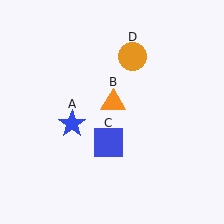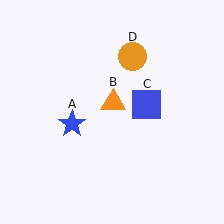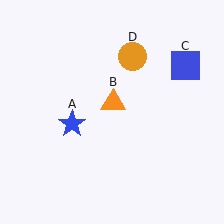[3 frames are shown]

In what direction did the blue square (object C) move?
The blue square (object C) moved up and to the right.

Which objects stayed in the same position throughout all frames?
Blue star (object A) and orange triangle (object B) and orange circle (object D) remained stationary.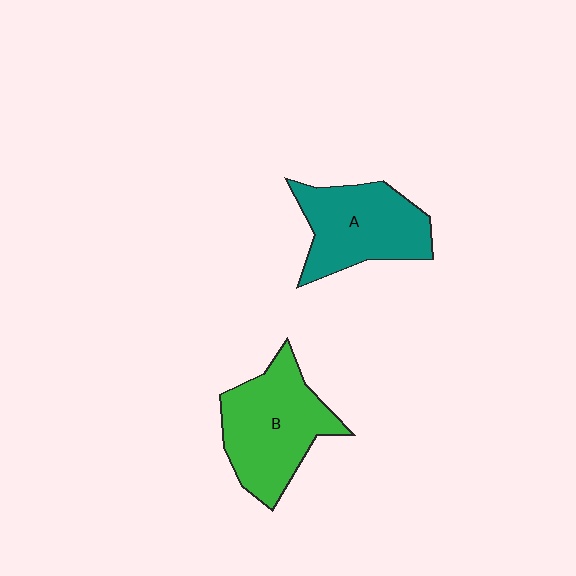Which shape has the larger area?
Shape B (green).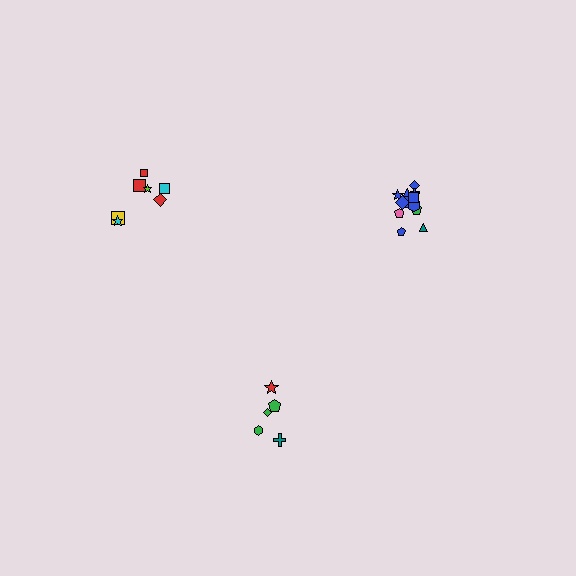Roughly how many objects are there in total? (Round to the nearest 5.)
Roughly 25 objects in total.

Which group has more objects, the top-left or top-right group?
The top-right group.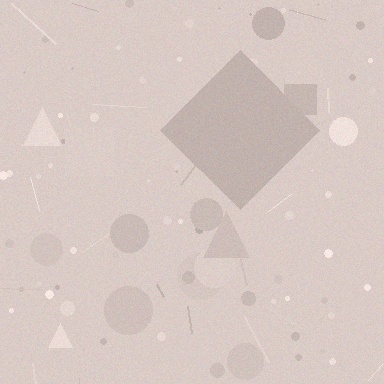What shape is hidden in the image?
A diamond is hidden in the image.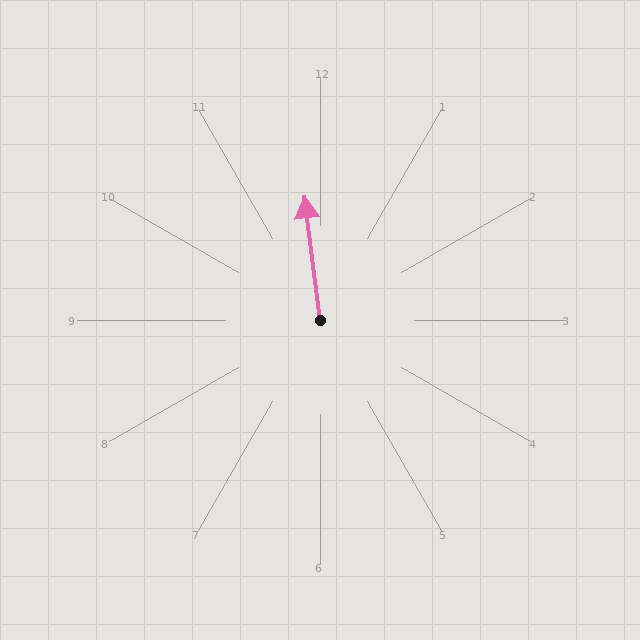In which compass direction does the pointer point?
North.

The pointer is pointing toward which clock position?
Roughly 12 o'clock.